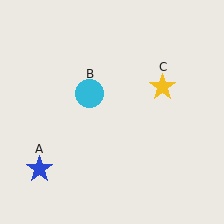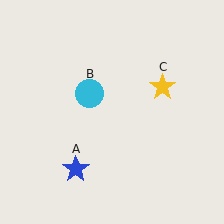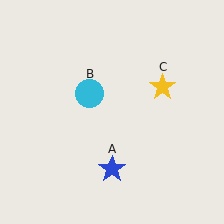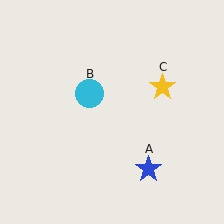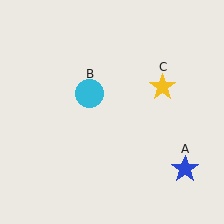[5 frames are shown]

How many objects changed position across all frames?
1 object changed position: blue star (object A).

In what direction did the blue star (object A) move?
The blue star (object A) moved right.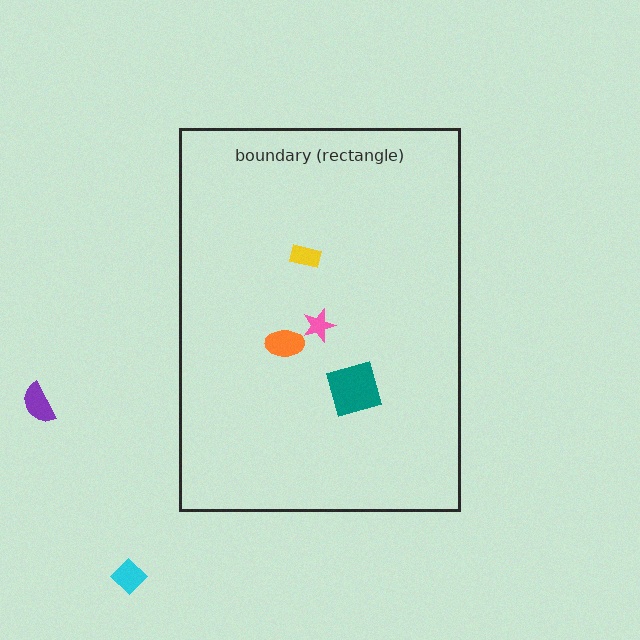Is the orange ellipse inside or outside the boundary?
Inside.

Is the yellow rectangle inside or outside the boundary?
Inside.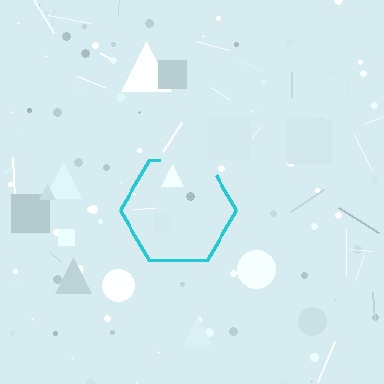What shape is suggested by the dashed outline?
The dashed outline suggests a hexagon.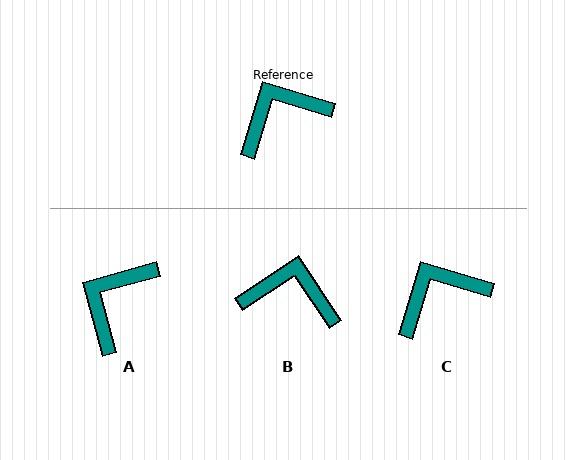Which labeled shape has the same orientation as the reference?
C.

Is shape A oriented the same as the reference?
No, it is off by about 32 degrees.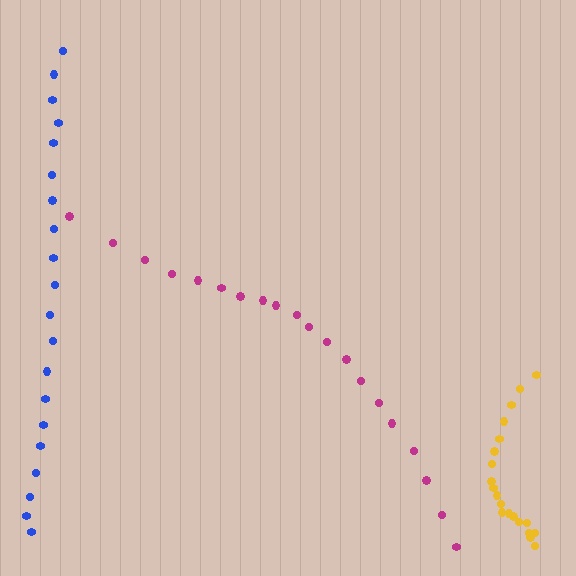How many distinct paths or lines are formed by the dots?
There are 3 distinct paths.